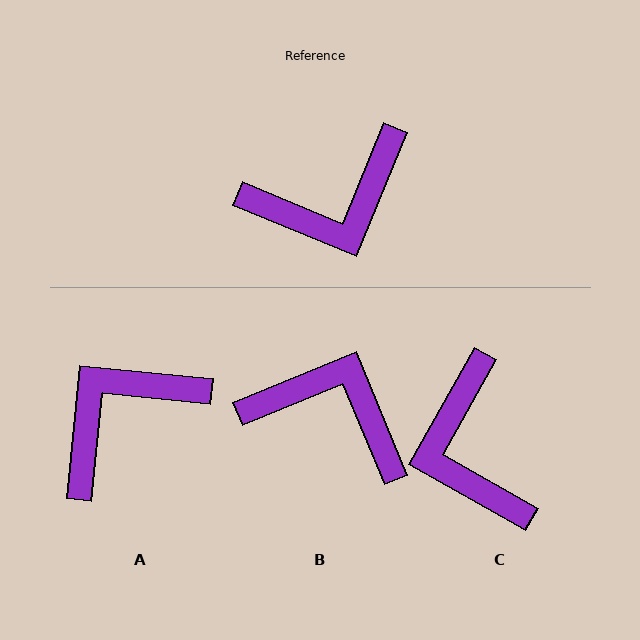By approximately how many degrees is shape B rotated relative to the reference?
Approximately 135 degrees counter-clockwise.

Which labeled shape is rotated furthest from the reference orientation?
A, about 163 degrees away.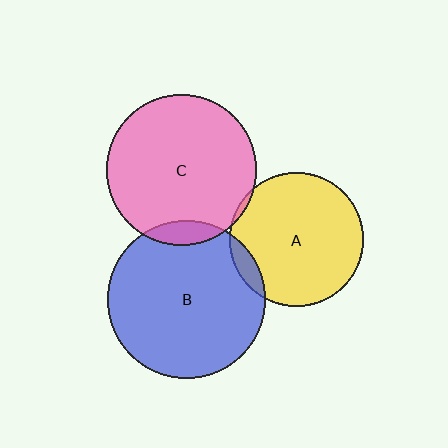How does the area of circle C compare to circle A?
Approximately 1.3 times.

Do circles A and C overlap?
Yes.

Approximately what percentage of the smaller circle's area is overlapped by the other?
Approximately 5%.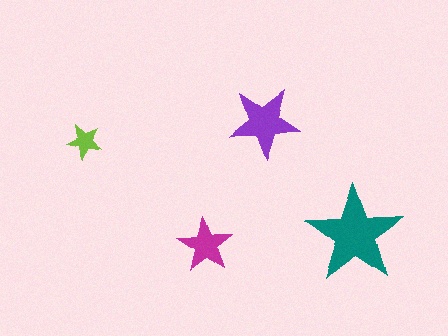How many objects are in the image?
There are 4 objects in the image.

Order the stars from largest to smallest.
the teal one, the purple one, the magenta one, the lime one.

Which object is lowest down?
The magenta star is bottommost.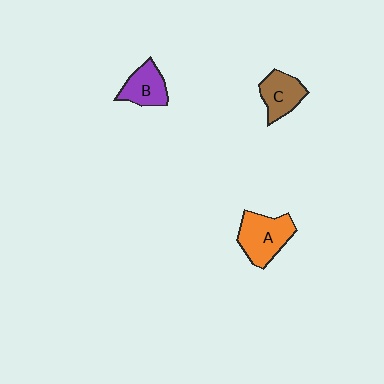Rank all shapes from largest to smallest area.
From largest to smallest: A (orange), C (brown), B (purple).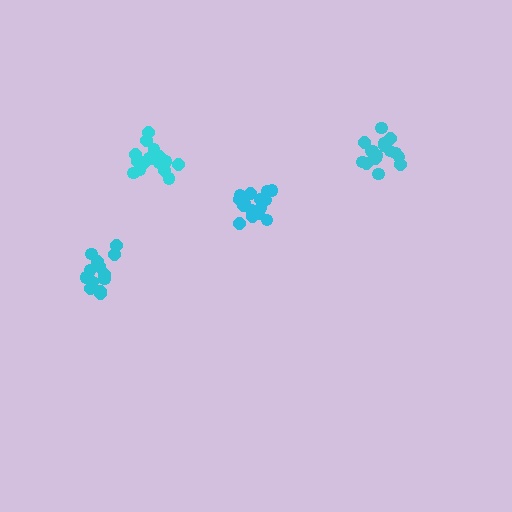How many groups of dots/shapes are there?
There are 4 groups.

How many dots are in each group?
Group 1: 18 dots, Group 2: 16 dots, Group 3: 17 dots, Group 4: 13 dots (64 total).